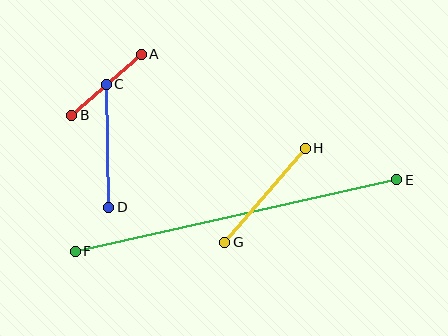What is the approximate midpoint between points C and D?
The midpoint is at approximately (107, 146) pixels.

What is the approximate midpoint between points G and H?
The midpoint is at approximately (265, 195) pixels.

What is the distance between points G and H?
The distance is approximately 124 pixels.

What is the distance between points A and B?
The distance is approximately 93 pixels.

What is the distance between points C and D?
The distance is approximately 123 pixels.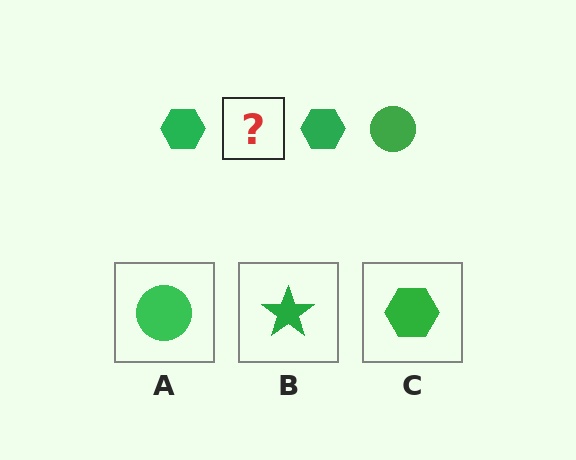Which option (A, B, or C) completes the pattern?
A.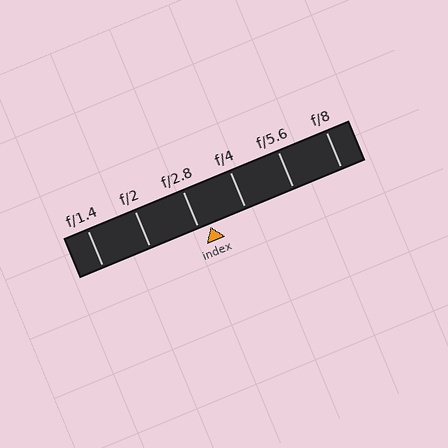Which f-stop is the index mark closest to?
The index mark is closest to f/2.8.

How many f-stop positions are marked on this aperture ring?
There are 6 f-stop positions marked.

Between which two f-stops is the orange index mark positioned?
The index mark is between f/2.8 and f/4.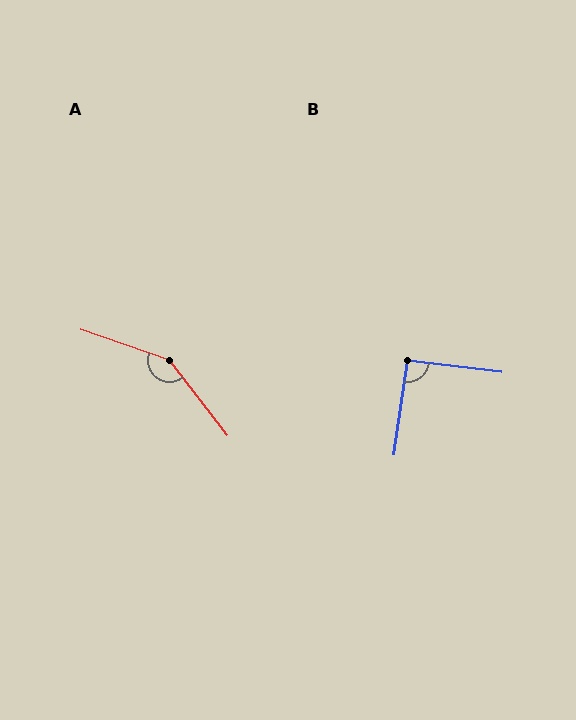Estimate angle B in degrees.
Approximately 91 degrees.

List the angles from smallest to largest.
B (91°), A (147°).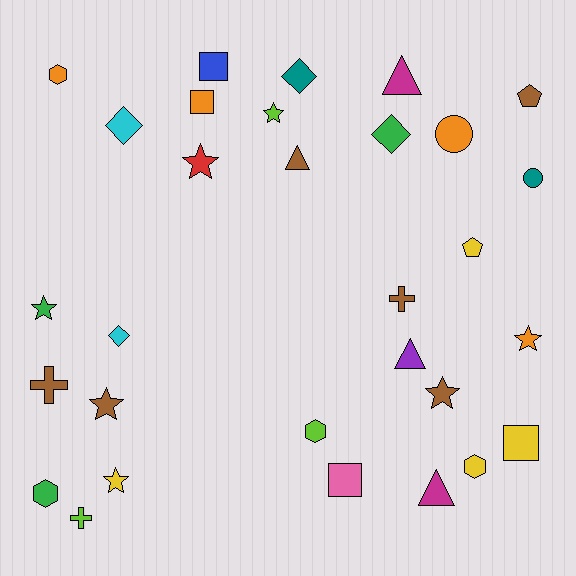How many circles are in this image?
There are 2 circles.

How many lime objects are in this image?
There are 3 lime objects.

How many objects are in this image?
There are 30 objects.